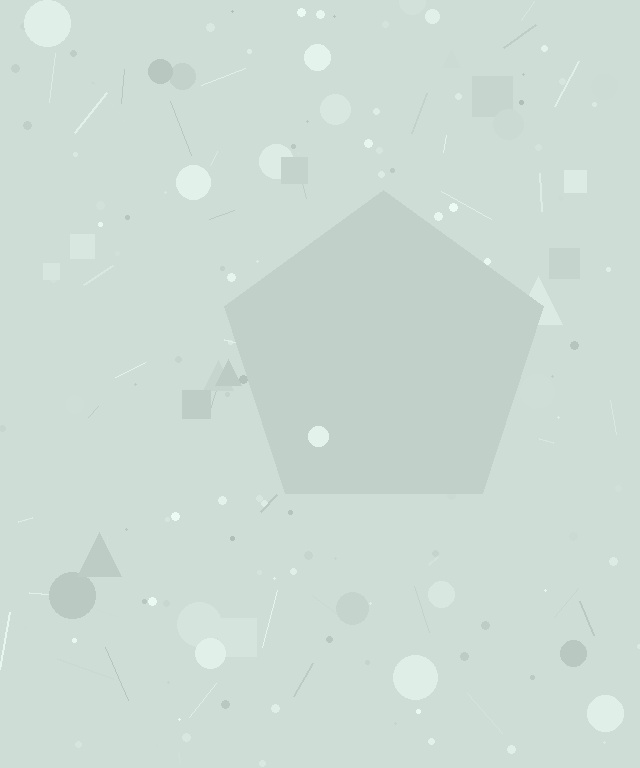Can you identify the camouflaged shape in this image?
The camouflaged shape is a pentagon.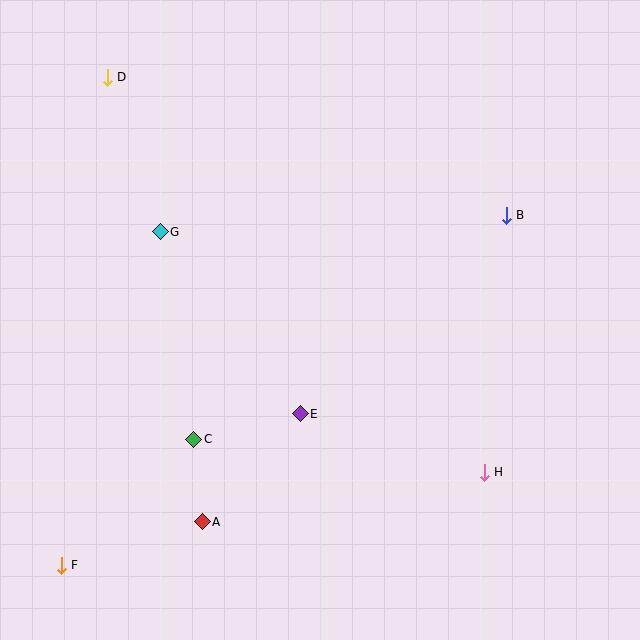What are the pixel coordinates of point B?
Point B is at (506, 215).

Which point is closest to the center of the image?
Point E at (300, 414) is closest to the center.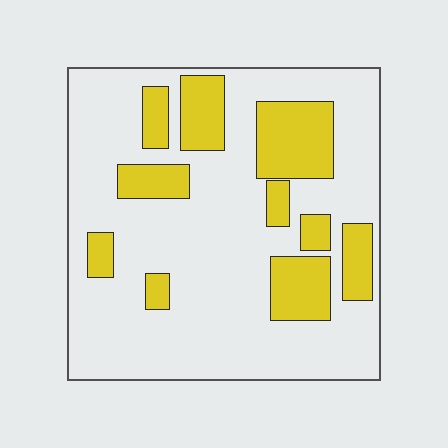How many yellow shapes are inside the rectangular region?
10.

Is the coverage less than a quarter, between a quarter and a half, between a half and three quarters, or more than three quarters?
Less than a quarter.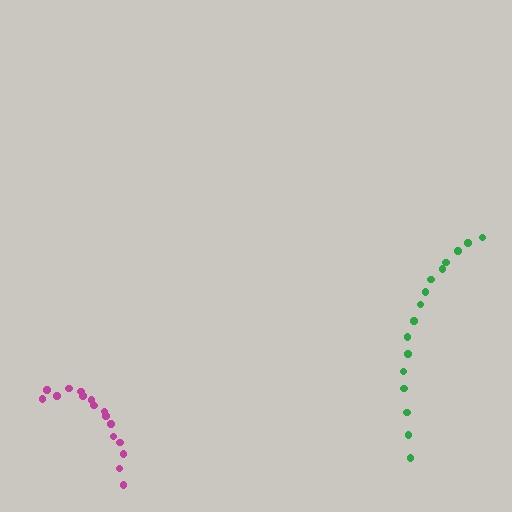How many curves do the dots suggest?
There are 2 distinct paths.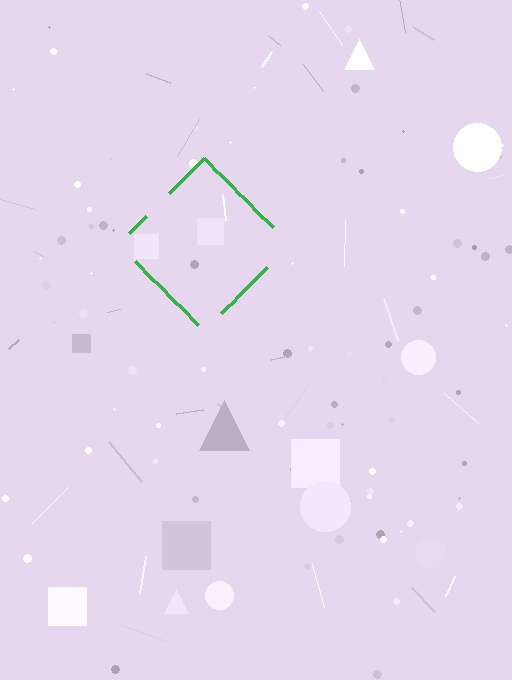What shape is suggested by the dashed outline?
The dashed outline suggests a diamond.